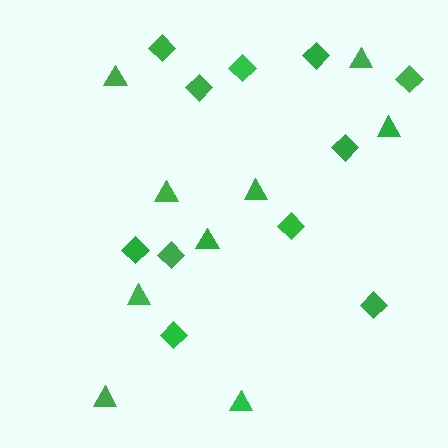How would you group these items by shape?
There are 2 groups: one group of triangles (9) and one group of diamonds (11).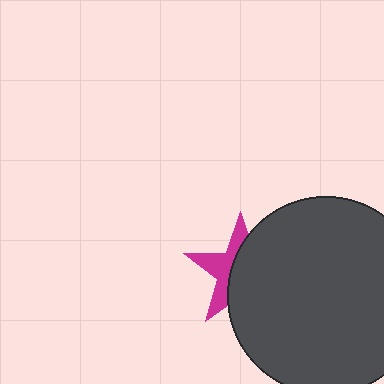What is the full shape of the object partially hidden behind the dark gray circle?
The partially hidden object is a magenta star.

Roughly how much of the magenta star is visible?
A small part of it is visible (roughly 41%).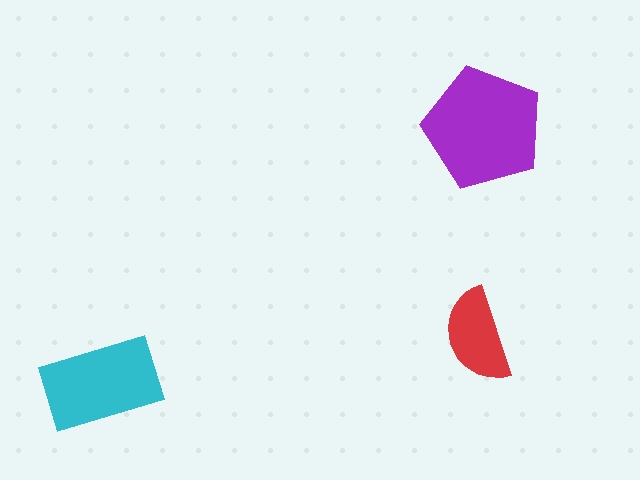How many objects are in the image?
There are 3 objects in the image.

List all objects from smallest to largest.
The red semicircle, the cyan rectangle, the purple pentagon.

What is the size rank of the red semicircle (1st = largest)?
3rd.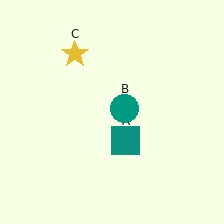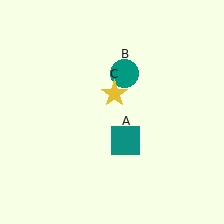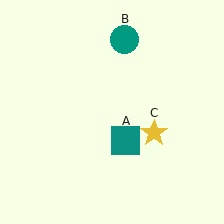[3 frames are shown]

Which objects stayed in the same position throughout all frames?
Teal square (object A) remained stationary.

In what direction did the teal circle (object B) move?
The teal circle (object B) moved up.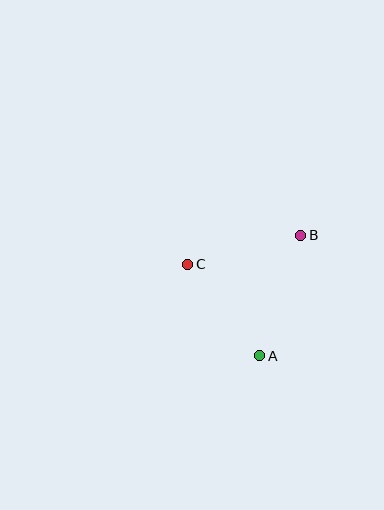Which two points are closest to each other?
Points A and C are closest to each other.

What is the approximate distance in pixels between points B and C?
The distance between B and C is approximately 117 pixels.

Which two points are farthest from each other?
Points A and B are farthest from each other.